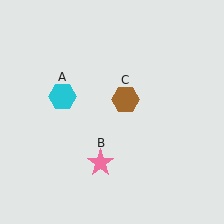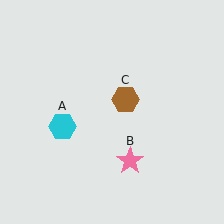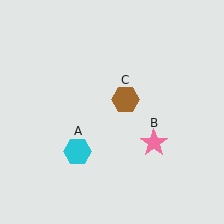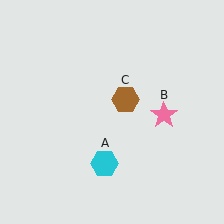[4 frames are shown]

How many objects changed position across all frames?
2 objects changed position: cyan hexagon (object A), pink star (object B).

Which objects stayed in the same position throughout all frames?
Brown hexagon (object C) remained stationary.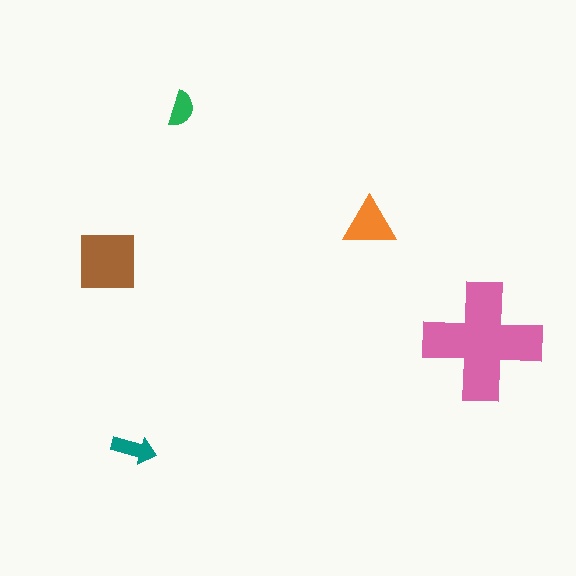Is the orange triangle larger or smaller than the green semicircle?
Larger.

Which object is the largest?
The pink cross.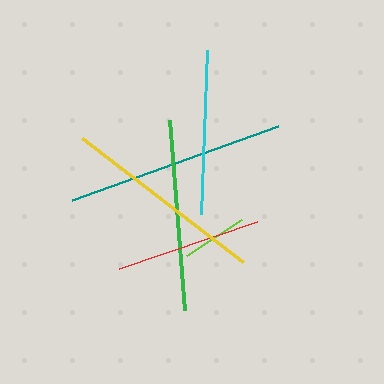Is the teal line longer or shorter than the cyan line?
The teal line is longer than the cyan line.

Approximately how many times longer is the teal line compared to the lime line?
The teal line is approximately 3.3 times the length of the lime line.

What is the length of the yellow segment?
The yellow segment is approximately 202 pixels long.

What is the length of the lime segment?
The lime segment is approximately 66 pixels long.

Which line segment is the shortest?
The lime line is the shortest at approximately 66 pixels.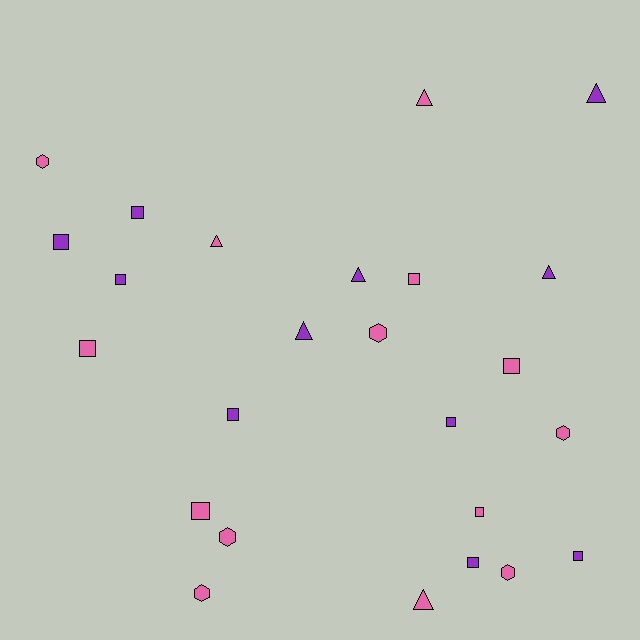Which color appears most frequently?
Pink, with 14 objects.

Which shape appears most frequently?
Square, with 12 objects.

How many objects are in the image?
There are 25 objects.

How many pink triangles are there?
There are 3 pink triangles.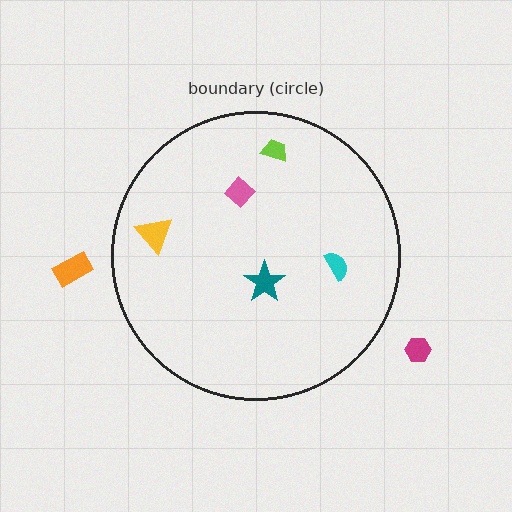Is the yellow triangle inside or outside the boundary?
Inside.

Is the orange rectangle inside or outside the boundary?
Outside.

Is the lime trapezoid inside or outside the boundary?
Inside.